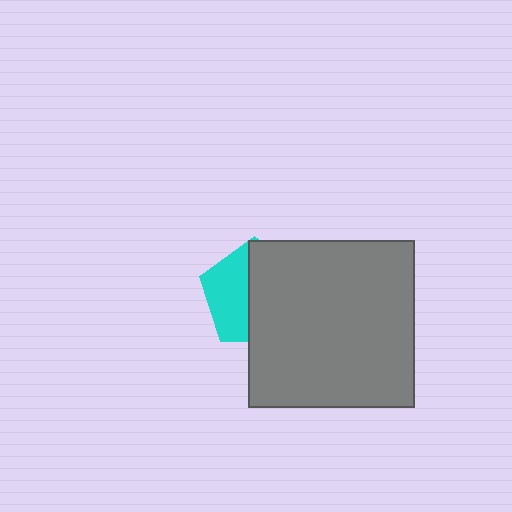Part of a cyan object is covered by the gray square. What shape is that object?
It is a pentagon.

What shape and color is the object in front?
The object in front is a gray square.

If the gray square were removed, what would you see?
You would see the complete cyan pentagon.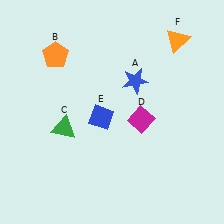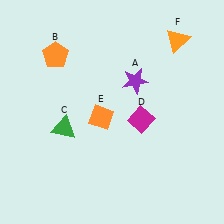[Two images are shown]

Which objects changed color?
A changed from blue to purple. E changed from blue to orange.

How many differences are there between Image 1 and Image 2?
There are 2 differences between the two images.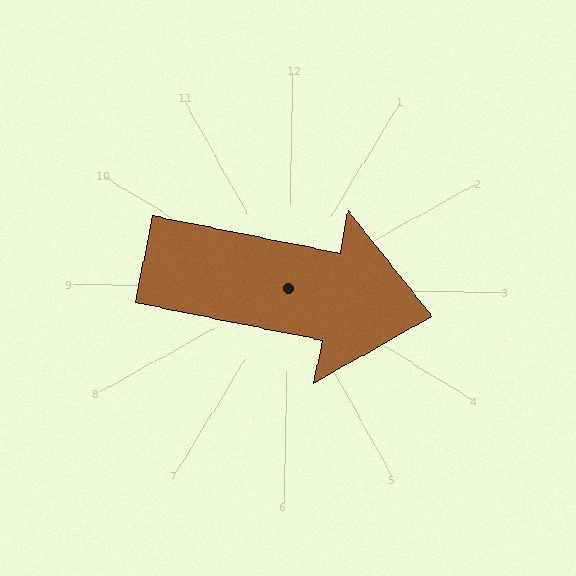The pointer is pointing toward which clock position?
Roughly 3 o'clock.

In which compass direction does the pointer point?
East.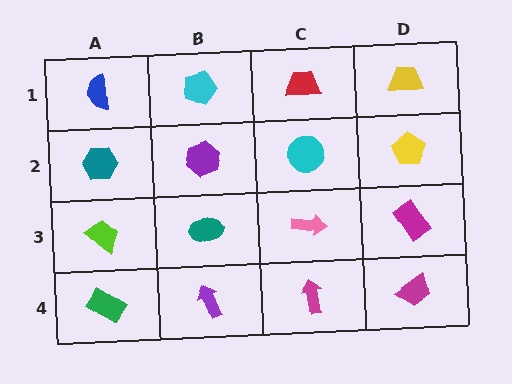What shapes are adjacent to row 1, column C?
A cyan circle (row 2, column C), a cyan pentagon (row 1, column B), a yellow trapezoid (row 1, column D).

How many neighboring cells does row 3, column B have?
4.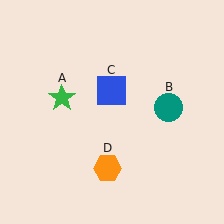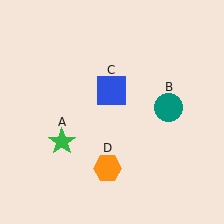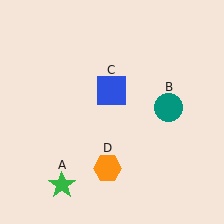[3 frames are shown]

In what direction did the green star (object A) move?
The green star (object A) moved down.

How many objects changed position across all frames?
1 object changed position: green star (object A).